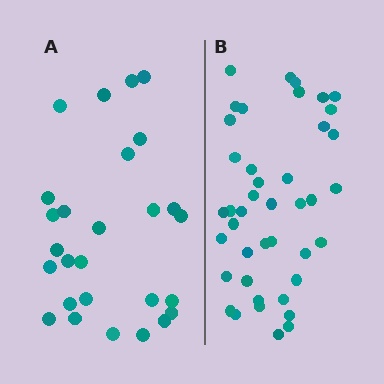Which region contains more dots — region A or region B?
Region B (the right region) has more dots.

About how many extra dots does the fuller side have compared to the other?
Region B has approximately 15 more dots than region A.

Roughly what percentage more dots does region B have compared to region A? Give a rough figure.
About 55% more.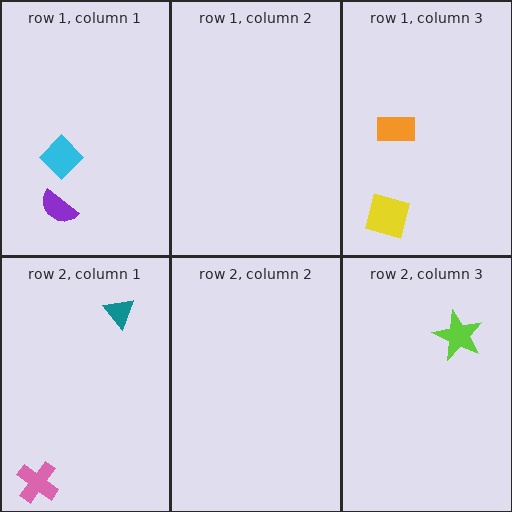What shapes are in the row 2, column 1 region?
The teal triangle, the pink cross.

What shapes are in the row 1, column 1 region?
The purple semicircle, the cyan diamond.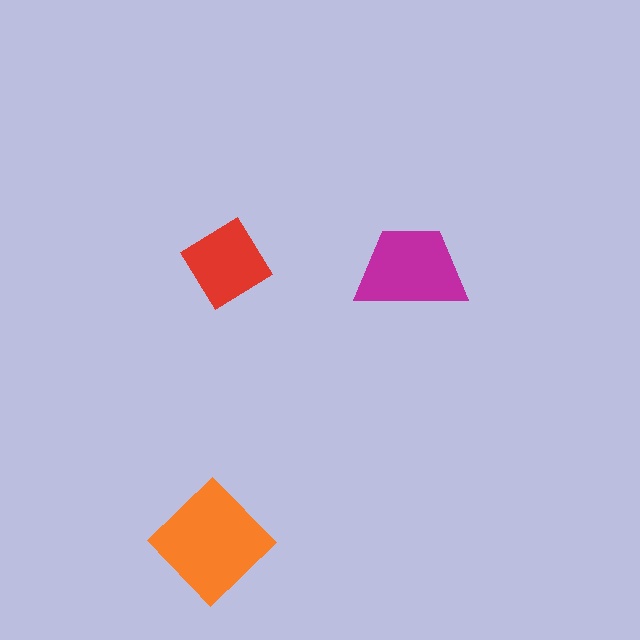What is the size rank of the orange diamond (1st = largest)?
1st.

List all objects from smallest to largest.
The red diamond, the magenta trapezoid, the orange diamond.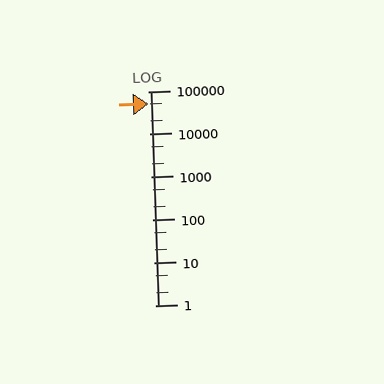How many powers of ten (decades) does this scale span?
The scale spans 5 decades, from 1 to 100000.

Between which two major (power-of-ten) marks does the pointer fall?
The pointer is between 10000 and 100000.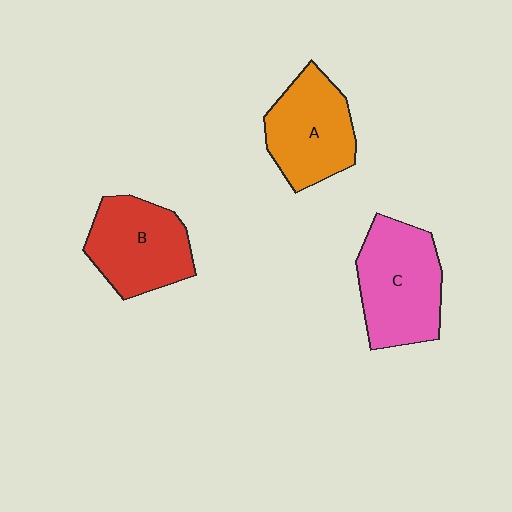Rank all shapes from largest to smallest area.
From largest to smallest: C (pink), B (red), A (orange).